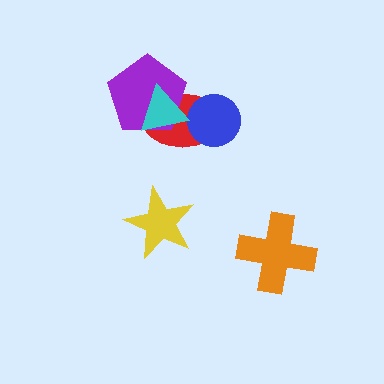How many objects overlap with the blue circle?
1 object overlaps with the blue circle.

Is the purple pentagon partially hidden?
Yes, it is partially covered by another shape.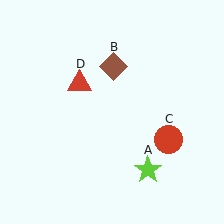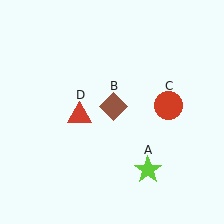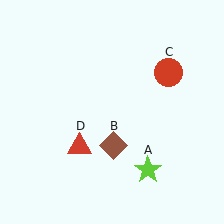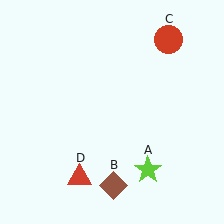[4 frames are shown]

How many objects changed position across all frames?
3 objects changed position: brown diamond (object B), red circle (object C), red triangle (object D).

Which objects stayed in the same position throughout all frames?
Lime star (object A) remained stationary.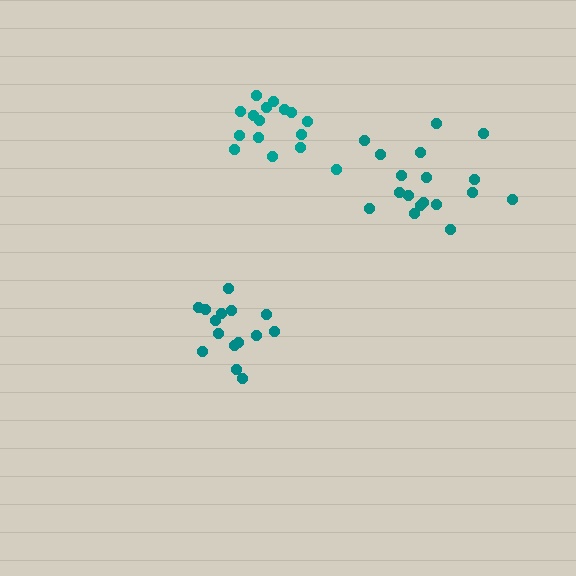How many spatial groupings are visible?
There are 3 spatial groupings.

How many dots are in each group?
Group 1: 15 dots, Group 2: 19 dots, Group 3: 16 dots (50 total).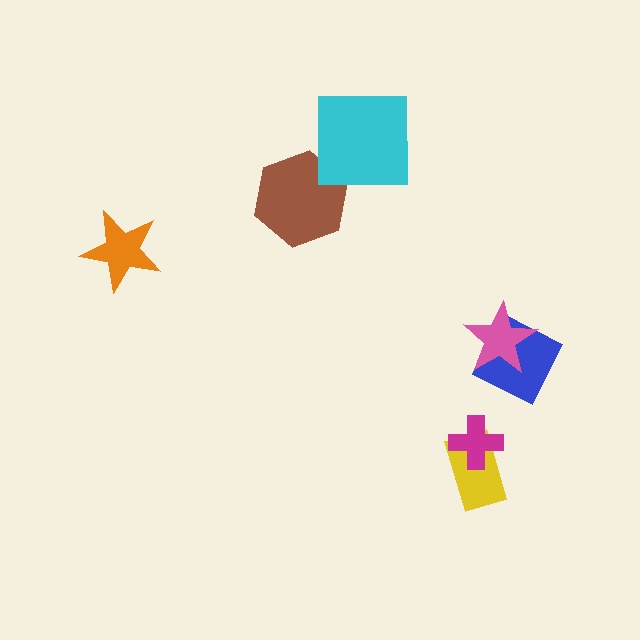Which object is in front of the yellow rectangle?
The magenta cross is in front of the yellow rectangle.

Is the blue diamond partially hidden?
Yes, it is partially covered by another shape.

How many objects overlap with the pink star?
1 object overlaps with the pink star.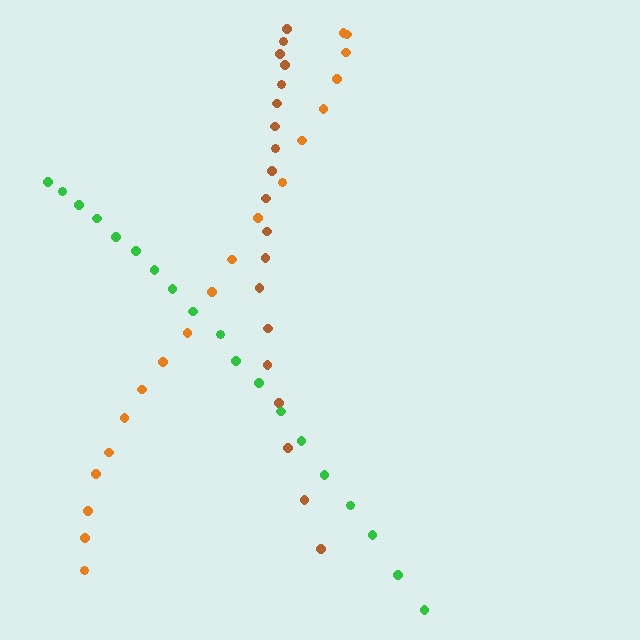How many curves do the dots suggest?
There are 3 distinct paths.